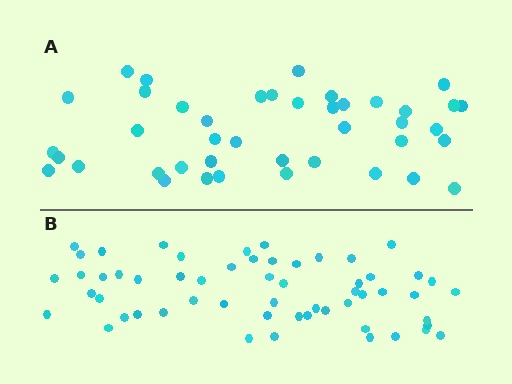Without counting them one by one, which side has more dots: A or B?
Region B (the bottom region) has more dots.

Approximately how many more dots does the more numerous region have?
Region B has approximately 15 more dots than region A.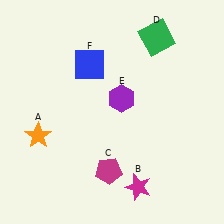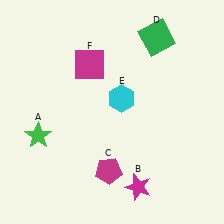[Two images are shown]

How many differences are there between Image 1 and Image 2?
There are 3 differences between the two images.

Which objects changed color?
A changed from orange to green. E changed from purple to cyan. F changed from blue to magenta.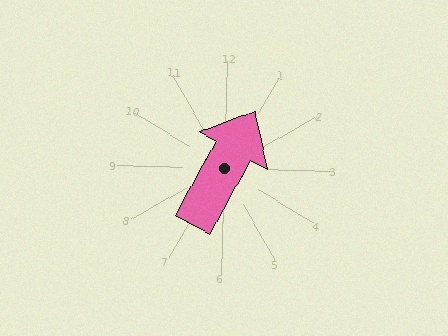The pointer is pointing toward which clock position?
Roughly 1 o'clock.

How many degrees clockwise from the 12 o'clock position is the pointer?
Approximately 28 degrees.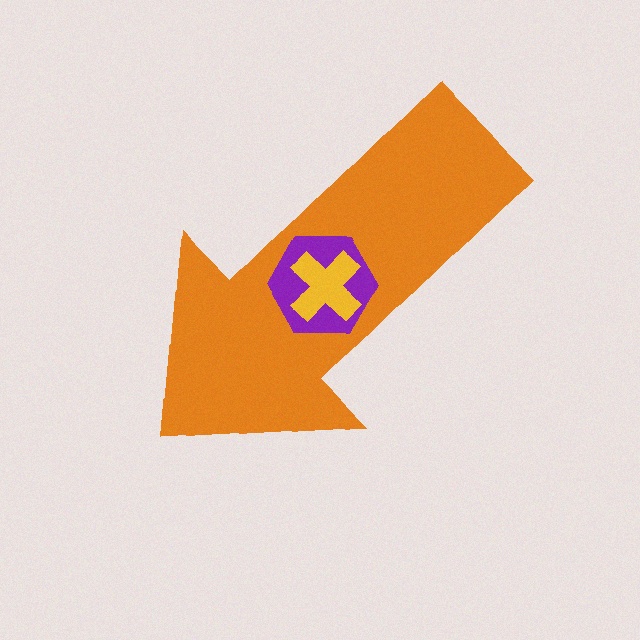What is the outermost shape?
The orange arrow.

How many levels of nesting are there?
3.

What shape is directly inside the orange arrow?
The purple hexagon.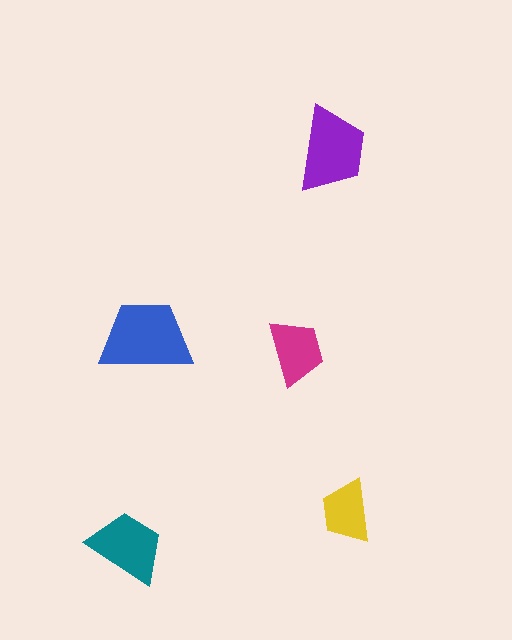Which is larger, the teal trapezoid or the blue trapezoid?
The blue one.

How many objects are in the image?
There are 5 objects in the image.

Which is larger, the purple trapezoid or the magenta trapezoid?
The purple one.